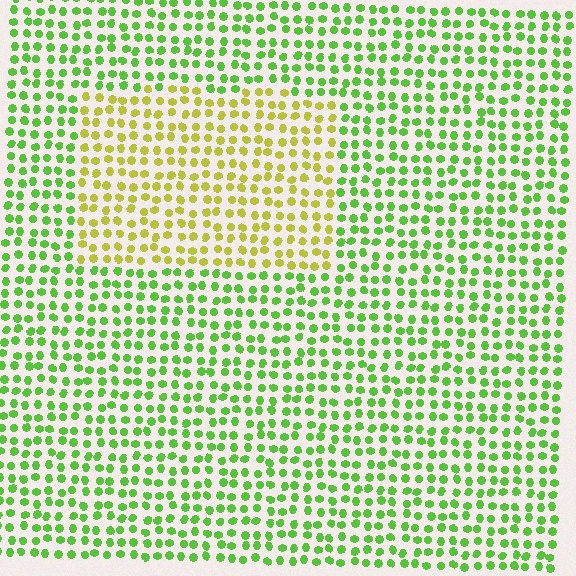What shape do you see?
I see a rectangle.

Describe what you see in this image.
The image is filled with small lime elements in a uniform arrangement. A rectangle-shaped region is visible where the elements are tinted to a slightly different hue, forming a subtle color boundary.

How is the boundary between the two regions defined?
The boundary is defined purely by a slight shift in hue (about 44 degrees). Spacing, size, and orientation are identical on both sides.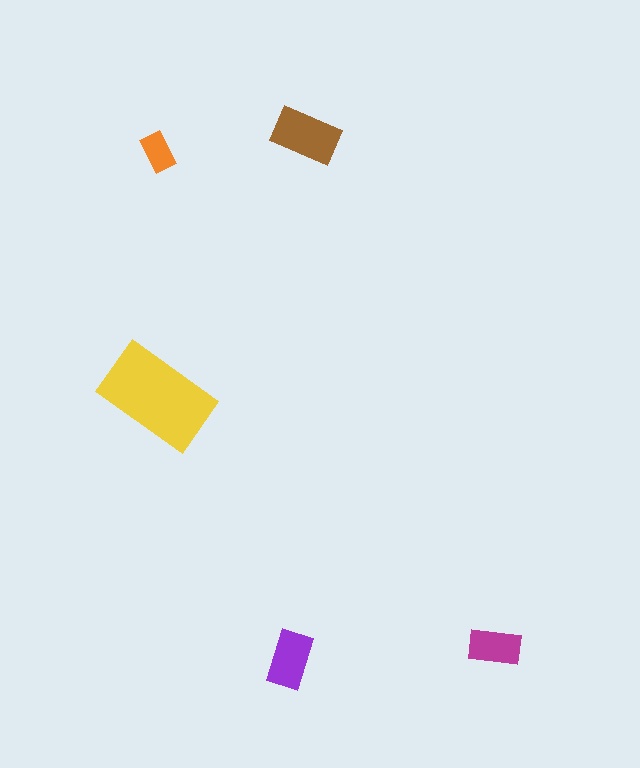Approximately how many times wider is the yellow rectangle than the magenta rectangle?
About 2 times wider.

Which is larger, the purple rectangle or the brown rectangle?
The brown one.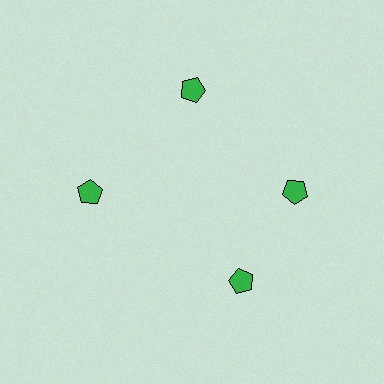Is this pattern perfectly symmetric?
No. The 4 green pentagons are arranged in a ring, but one element near the 6 o'clock position is rotated out of alignment along the ring, breaking the 4-fold rotational symmetry.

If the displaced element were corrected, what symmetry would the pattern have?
It would have 4-fold rotational symmetry — the pattern would map onto itself every 90 degrees.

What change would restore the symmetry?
The symmetry would be restored by rotating it back into even spacing with its neighbors so that all 4 pentagons sit at equal angles and equal distance from the center.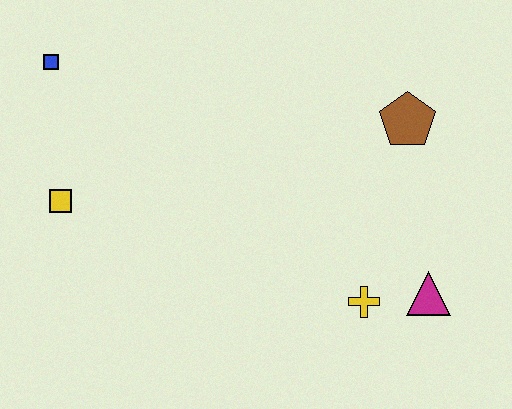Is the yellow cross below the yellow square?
Yes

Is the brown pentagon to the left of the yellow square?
No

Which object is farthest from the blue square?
The magenta triangle is farthest from the blue square.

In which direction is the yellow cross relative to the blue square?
The yellow cross is to the right of the blue square.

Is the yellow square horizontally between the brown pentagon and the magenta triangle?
No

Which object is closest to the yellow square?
The blue square is closest to the yellow square.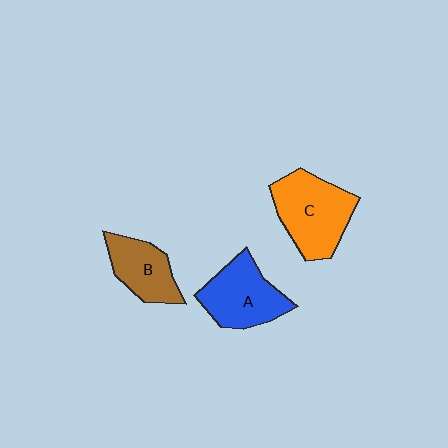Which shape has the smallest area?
Shape B (brown).